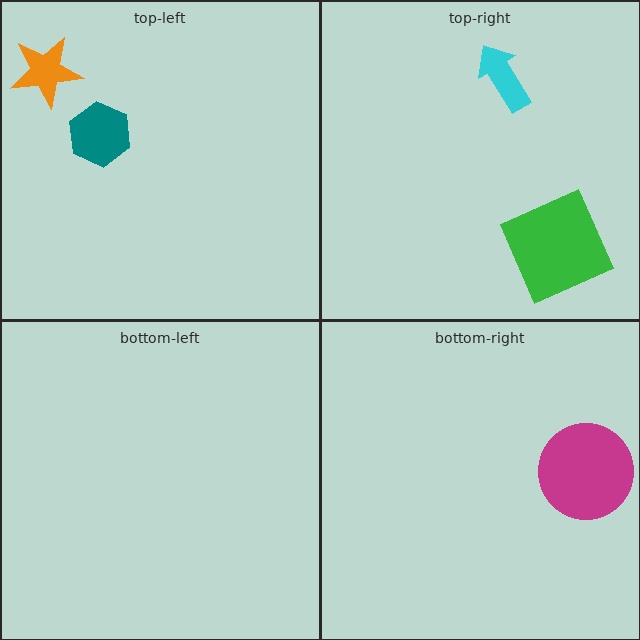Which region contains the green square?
The top-right region.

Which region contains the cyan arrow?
The top-right region.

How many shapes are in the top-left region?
2.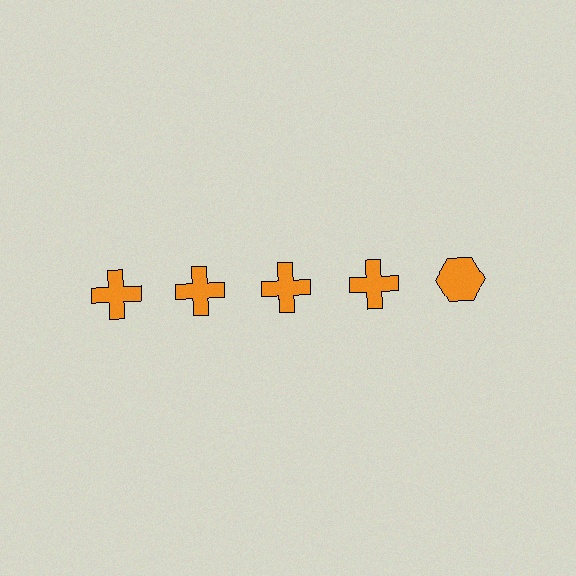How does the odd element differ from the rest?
It has a different shape: hexagon instead of cross.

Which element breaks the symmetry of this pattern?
The orange hexagon in the top row, rightmost column breaks the symmetry. All other shapes are orange crosses.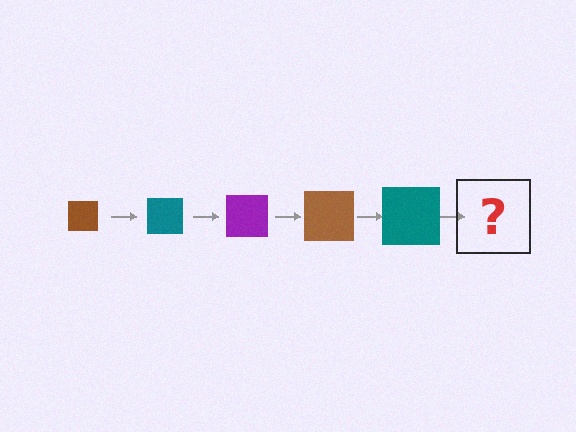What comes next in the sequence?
The next element should be a purple square, larger than the previous one.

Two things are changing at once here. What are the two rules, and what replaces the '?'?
The two rules are that the square grows larger each step and the color cycles through brown, teal, and purple. The '?' should be a purple square, larger than the previous one.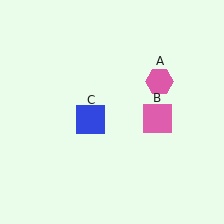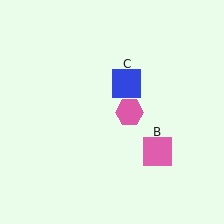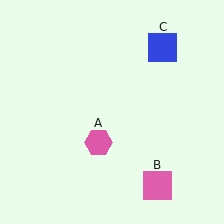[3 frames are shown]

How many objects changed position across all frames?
3 objects changed position: pink hexagon (object A), pink square (object B), blue square (object C).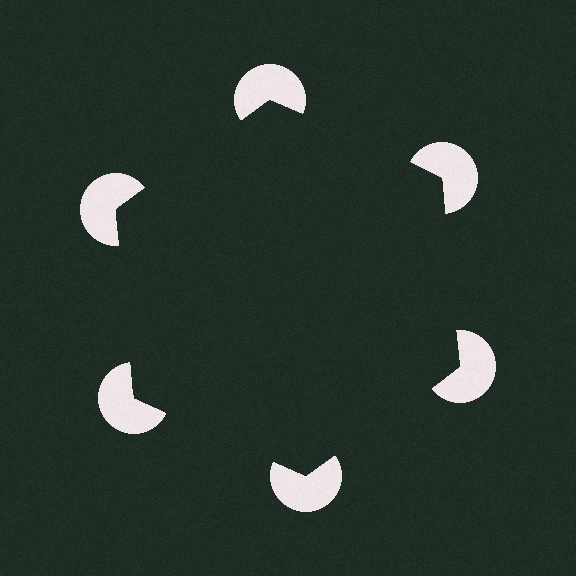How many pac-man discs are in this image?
There are 6 — one at each vertex of the illusory hexagon.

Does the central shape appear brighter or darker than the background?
It typically appears slightly darker than the background, even though no actual brightness change is drawn.